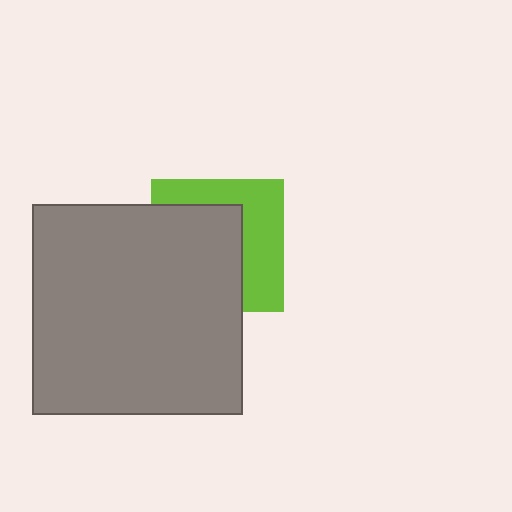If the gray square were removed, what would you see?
You would see the complete lime square.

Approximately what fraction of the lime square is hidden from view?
Roughly 57% of the lime square is hidden behind the gray square.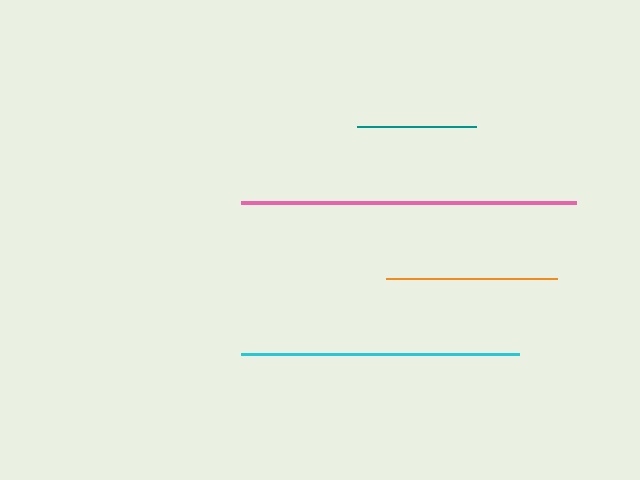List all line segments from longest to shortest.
From longest to shortest: pink, cyan, orange, teal.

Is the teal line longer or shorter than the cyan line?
The cyan line is longer than the teal line.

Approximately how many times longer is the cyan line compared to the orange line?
The cyan line is approximately 1.6 times the length of the orange line.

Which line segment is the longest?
The pink line is the longest at approximately 335 pixels.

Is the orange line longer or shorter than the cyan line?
The cyan line is longer than the orange line.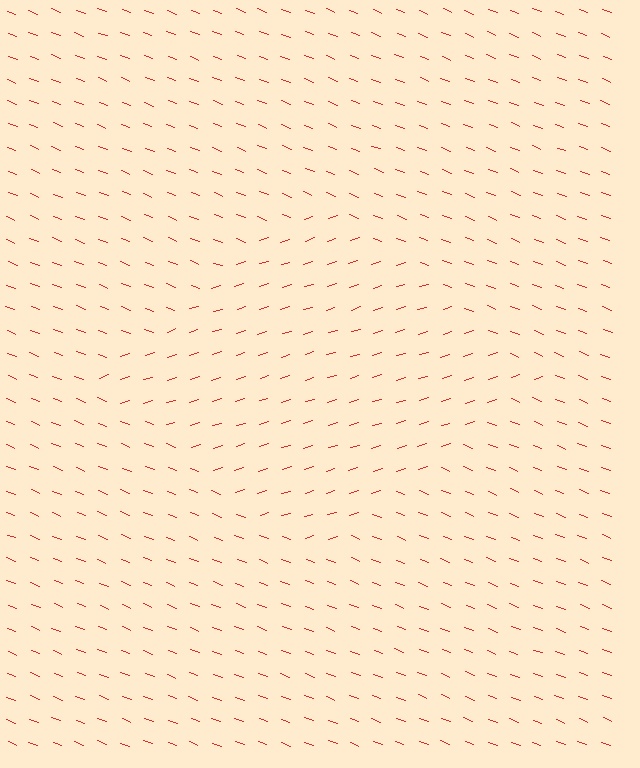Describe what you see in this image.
The image is filled with small red line segments. A diamond region in the image has lines oriented differently from the surrounding lines, creating a visible texture boundary.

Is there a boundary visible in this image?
Yes, there is a texture boundary formed by a change in line orientation.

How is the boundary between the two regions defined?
The boundary is defined purely by a change in line orientation (approximately 38 degrees difference). All lines are the same color and thickness.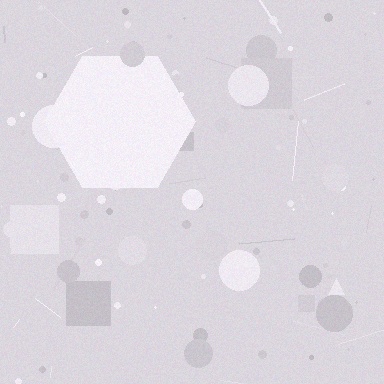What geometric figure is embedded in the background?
A hexagon is embedded in the background.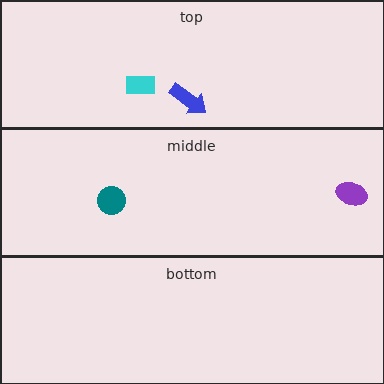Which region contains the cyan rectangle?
The top region.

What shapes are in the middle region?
The purple ellipse, the teal circle.